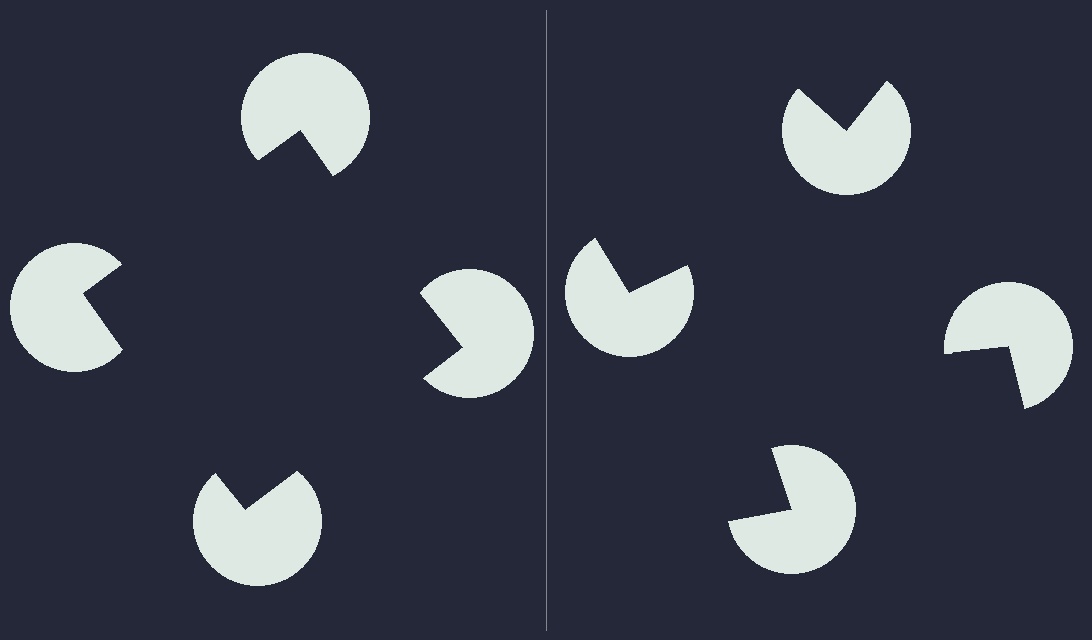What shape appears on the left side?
An illusory square.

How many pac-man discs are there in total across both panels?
8 — 4 on each side.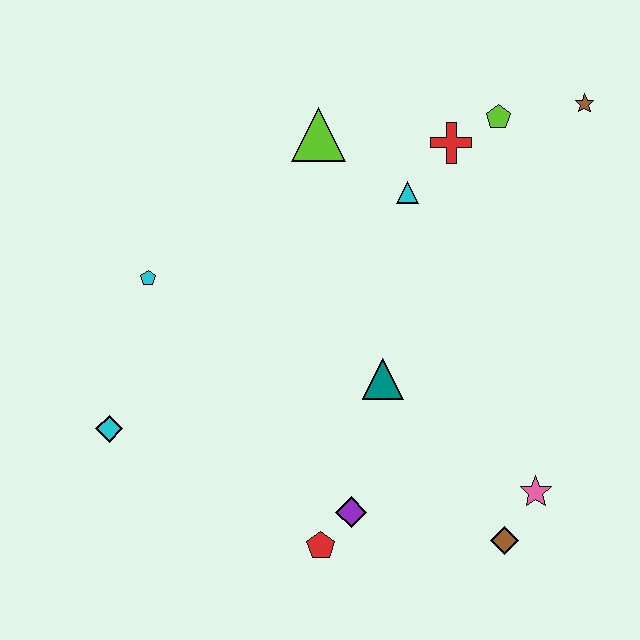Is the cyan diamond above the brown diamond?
Yes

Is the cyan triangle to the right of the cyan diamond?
Yes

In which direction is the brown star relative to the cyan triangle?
The brown star is to the right of the cyan triangle.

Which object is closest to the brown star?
The lime pentagon is closest to the brown star.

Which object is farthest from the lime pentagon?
The cyan diamond is farthest from the lime pentagon.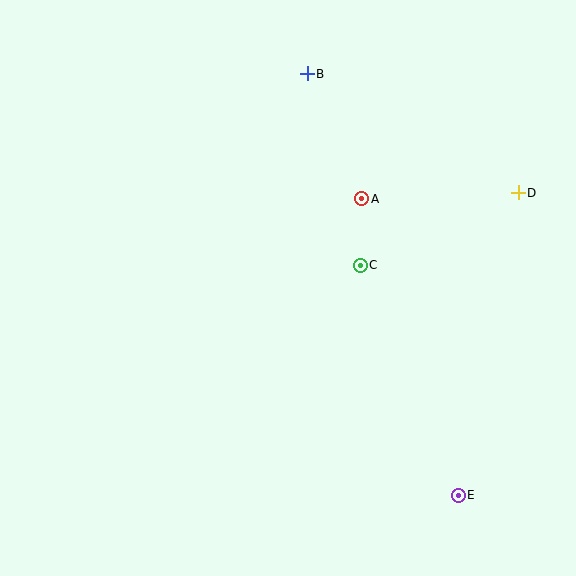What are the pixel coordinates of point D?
Point D is at (518, 193).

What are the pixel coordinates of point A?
Point A is at (362, 199).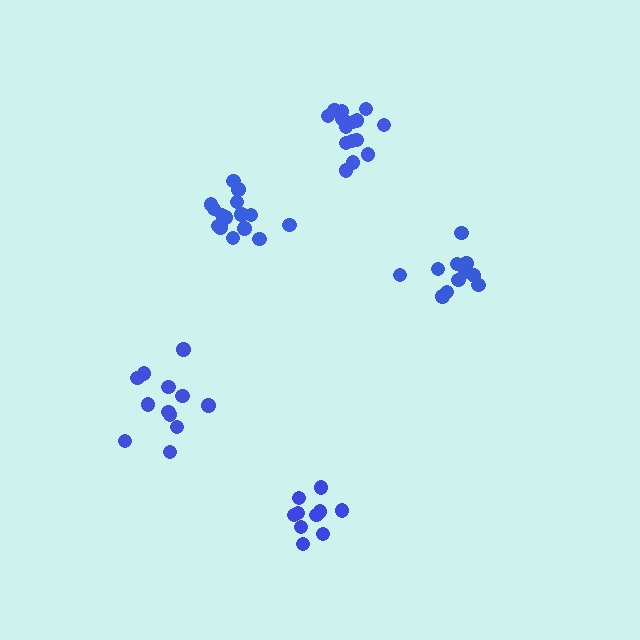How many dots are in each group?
Group 1: 15 dots, Group 2: 10 dots, Group 3: 11 dots, Group 4: 15 dots, Group 5: 12 dots (63 total).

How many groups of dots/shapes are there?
There are 5 groups.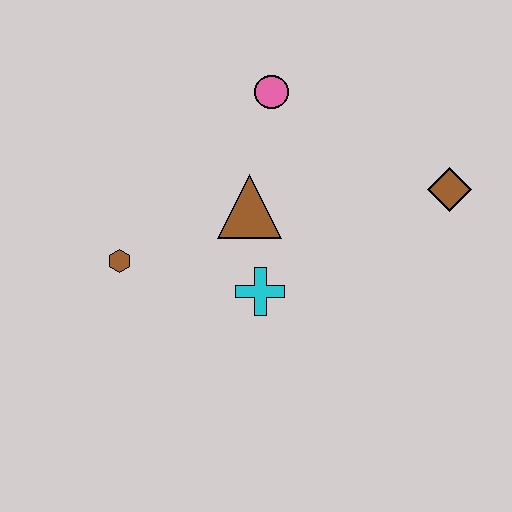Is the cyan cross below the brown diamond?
Yes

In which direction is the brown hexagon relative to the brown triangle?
The brown hexagon is to the left of the brown triangle.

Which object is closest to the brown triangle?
The cyan cross is closest to the brown triangle.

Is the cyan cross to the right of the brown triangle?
Yes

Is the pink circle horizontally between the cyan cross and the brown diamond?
Yes